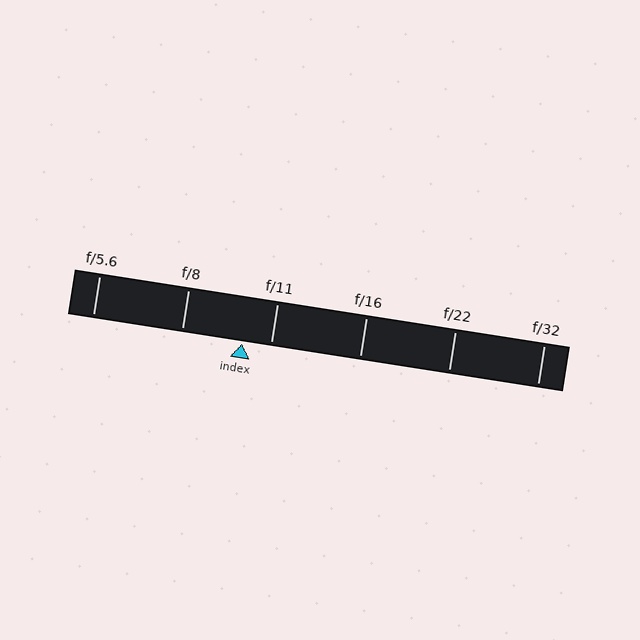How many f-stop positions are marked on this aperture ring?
There are 6 f-stop positions marked.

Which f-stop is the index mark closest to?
The index mark is closest to f/11.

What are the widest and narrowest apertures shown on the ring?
The widest aperture shown is f/5.6 and the narrowest is f/32.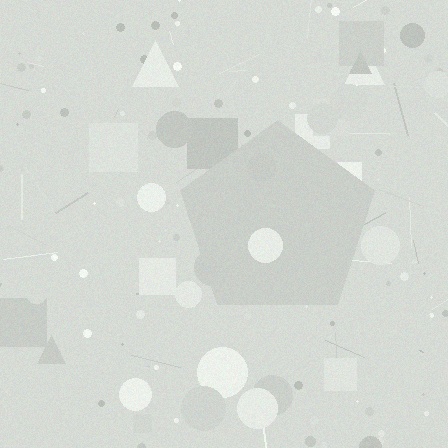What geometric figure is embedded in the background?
A pentagon is embedded in the background.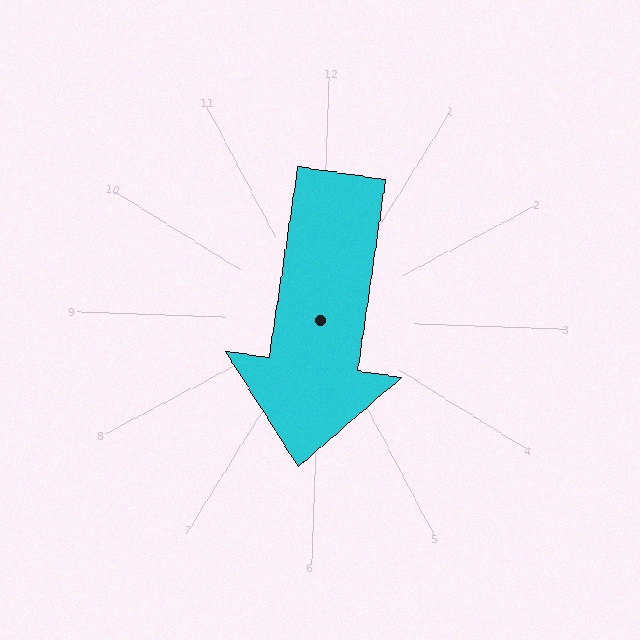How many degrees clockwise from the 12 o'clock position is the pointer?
Approximately 186 degrees.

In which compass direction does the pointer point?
South.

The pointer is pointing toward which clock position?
Roughly 6 o'clock.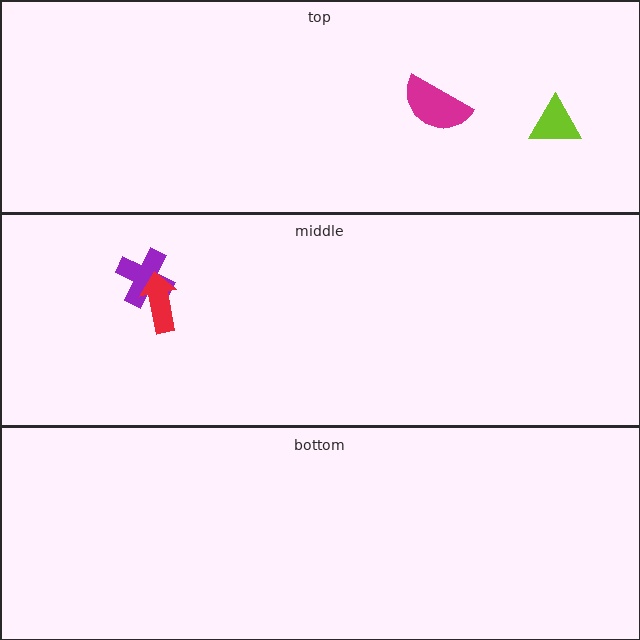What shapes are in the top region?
The lime triangle, the magenta semicircle.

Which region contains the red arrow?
The middle region.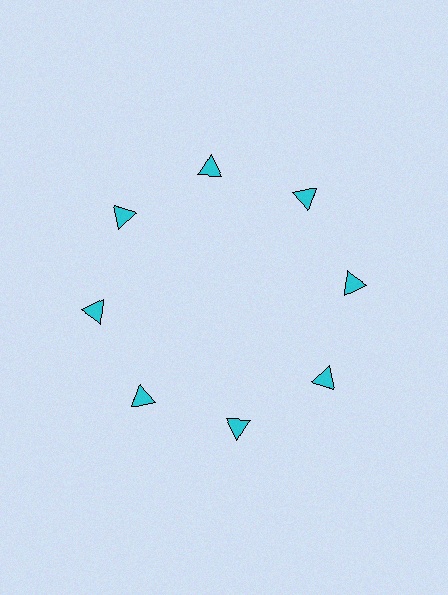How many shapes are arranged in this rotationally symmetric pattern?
There are 8 shapes, arranged in 8 groups of 1.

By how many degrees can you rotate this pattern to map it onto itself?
The pattern maps onto itself every 45 degrees of rotation.